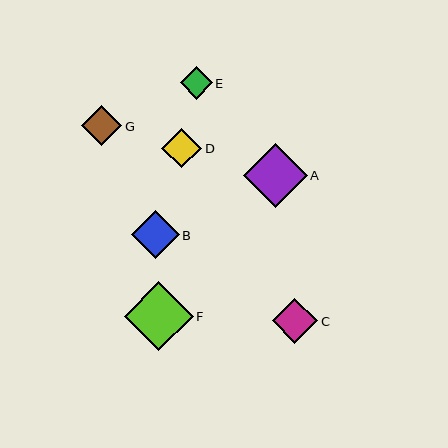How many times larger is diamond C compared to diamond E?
Diamond C is approximately 1.4 times the size of diamond E.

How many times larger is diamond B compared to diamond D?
Diamond B is approximately 1.2 times the size of diamond D.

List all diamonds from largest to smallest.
From largest to smallest: F, A, B, C, G, D, E.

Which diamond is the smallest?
Diamond E is the smallest with a size of approximately 32 pixels.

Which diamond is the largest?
Diamond F is the largest with a size of approximately 69 pixels.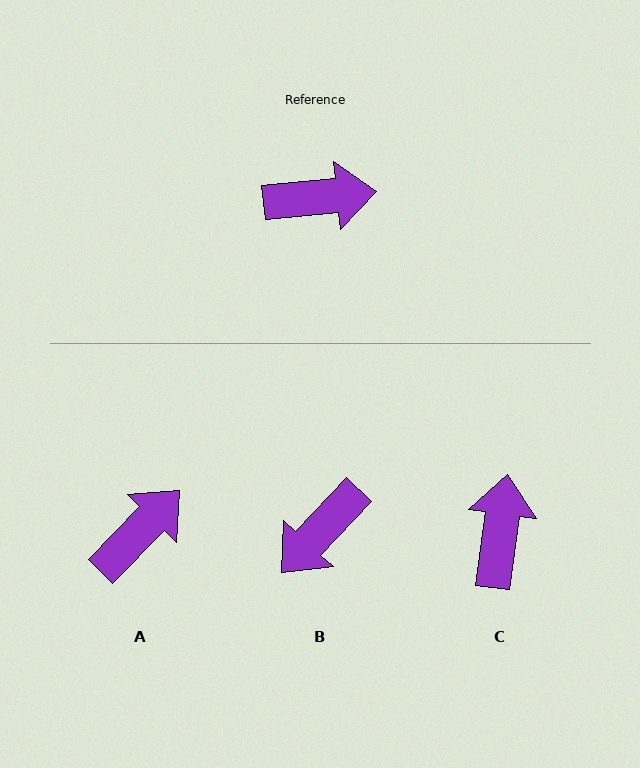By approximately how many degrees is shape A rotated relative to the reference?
Approximately 40 degrees counter-clockwise.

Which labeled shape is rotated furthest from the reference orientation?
B, about 139 degrees away.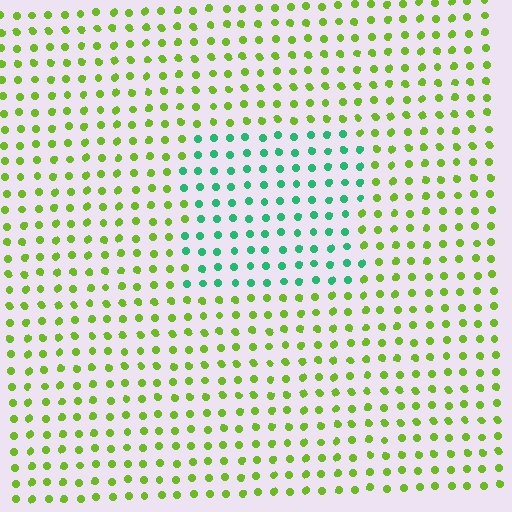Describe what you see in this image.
The image is filled with small lime elements in a uniform arrangement. A rectangle-shaped region is visible where the elements are tinted to a slightly different hue, forming a subtle color boundary.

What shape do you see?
I see a rectangle.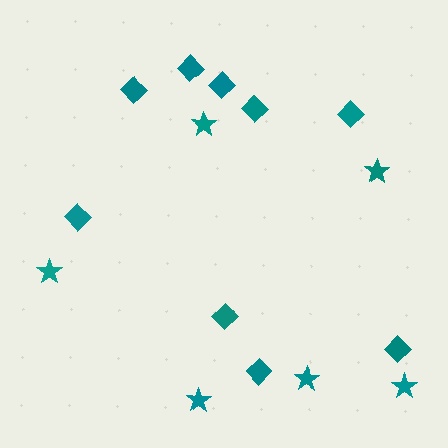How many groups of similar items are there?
There are 2 groups: one group of stars (6) and one group of diamonds (9).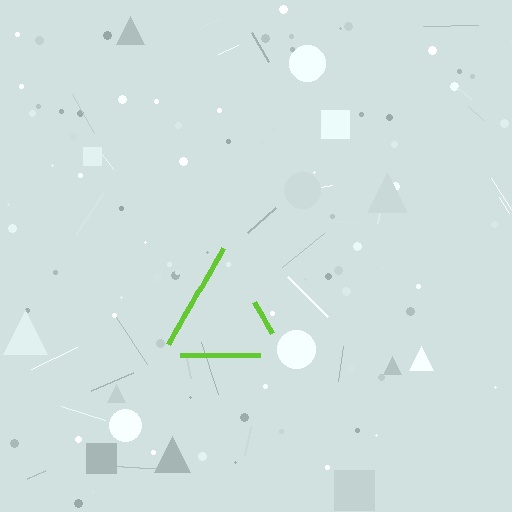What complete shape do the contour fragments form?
The contour fragments form a triangle.